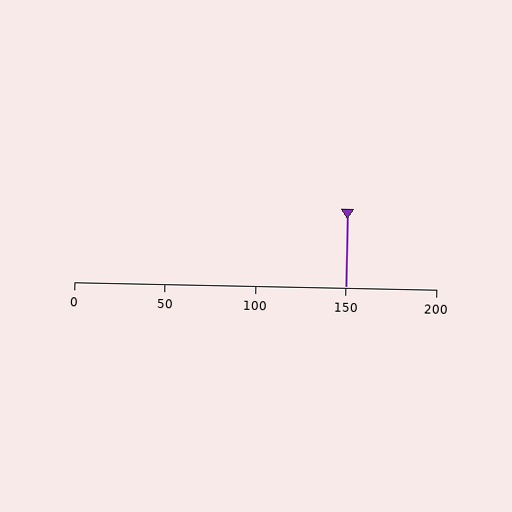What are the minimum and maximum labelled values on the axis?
The axis runs from 0 to 200.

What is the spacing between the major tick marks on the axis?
The major ticks are spaced 50 apart.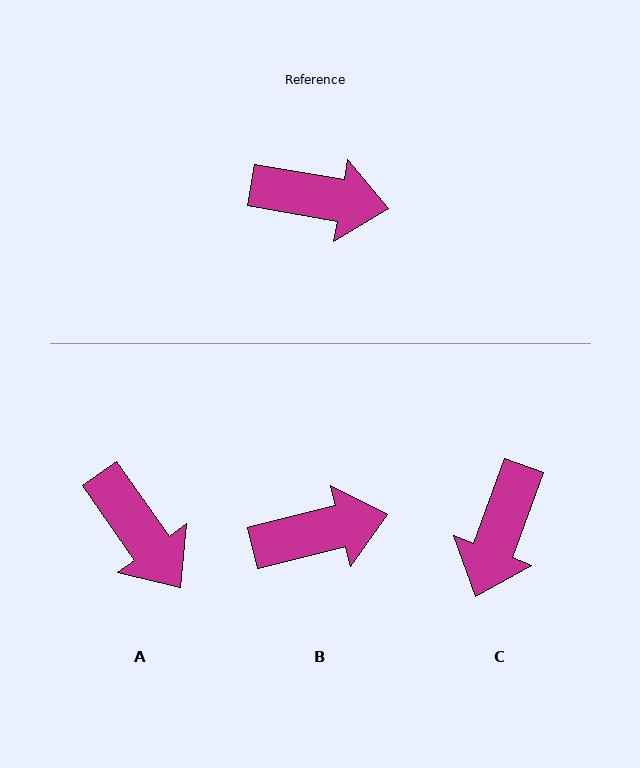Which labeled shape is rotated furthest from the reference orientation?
C, about 101 degrees away.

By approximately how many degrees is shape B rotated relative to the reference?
Approximately 24 degrees counter-clockwise.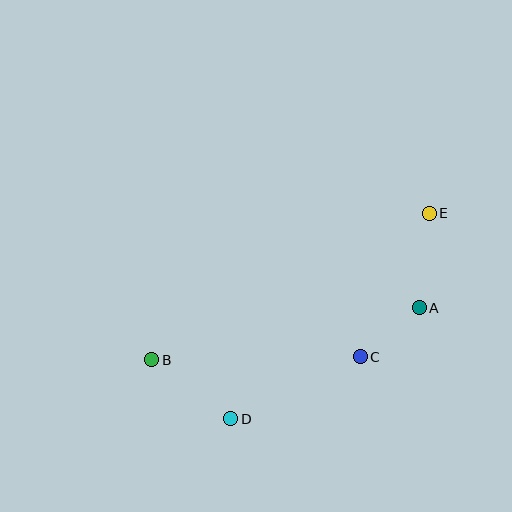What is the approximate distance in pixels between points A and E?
The distance between A and E is approximately 95 pixels.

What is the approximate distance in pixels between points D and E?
The distance between D and E is approximately 286 pixels.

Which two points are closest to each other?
Points A and C are closest to each other.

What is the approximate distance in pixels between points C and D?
The distance between C and D is approximately 143 pixels.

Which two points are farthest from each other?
Points B and E are farthest from each other.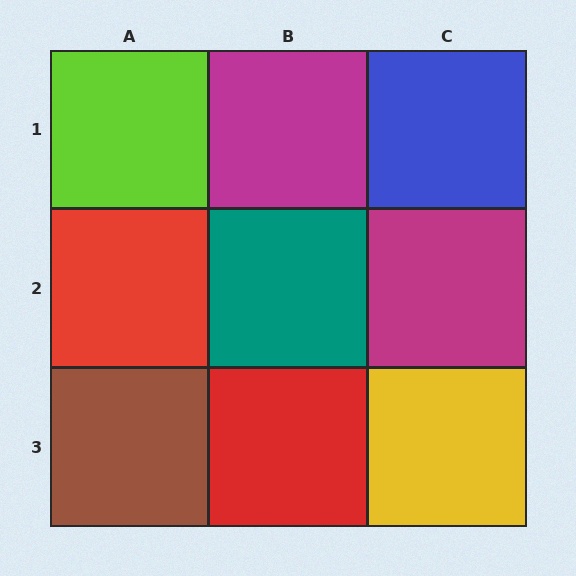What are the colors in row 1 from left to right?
Lime, magenta, blue.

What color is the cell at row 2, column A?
Red.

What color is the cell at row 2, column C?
Magenta.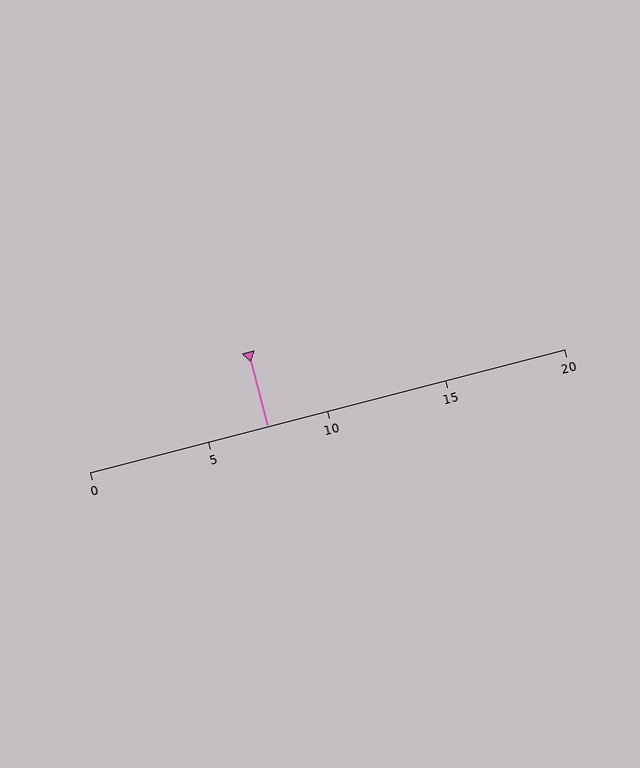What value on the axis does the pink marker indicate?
The marker indicates approximately 7.5.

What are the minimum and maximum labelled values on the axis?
The axis runs from 0 to 20.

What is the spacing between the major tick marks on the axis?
The major ticks are spaced 5 apart.